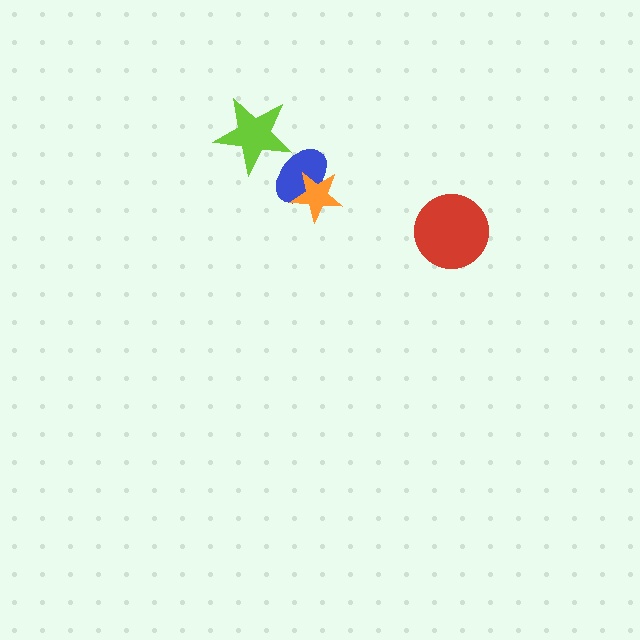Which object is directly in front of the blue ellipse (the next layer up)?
The orange star is directly in front of the blue ellipse.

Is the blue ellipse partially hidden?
Yes, it is partially covered by another shape.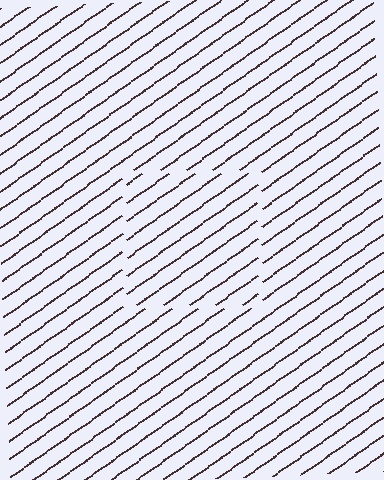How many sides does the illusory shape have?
4 sides — the line-ends trace a square.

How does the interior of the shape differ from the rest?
The interior of the shape contains the same grating, shifted by half a period — the contour is defined by the phase discontinuity where line-ends from the inner and outer gratings abut.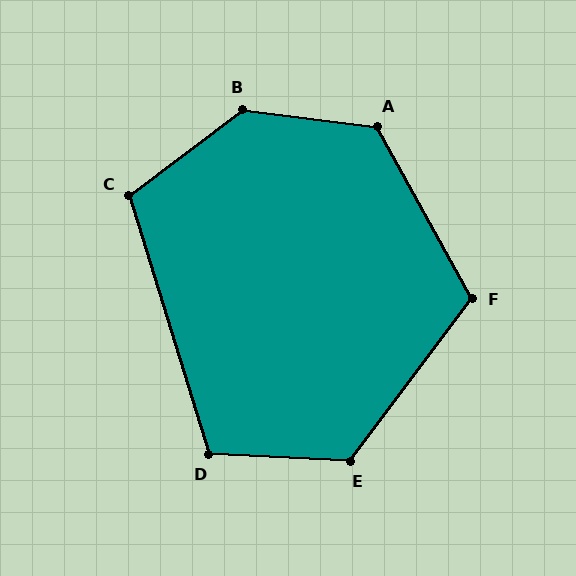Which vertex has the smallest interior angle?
C, at approximately 110 degrees.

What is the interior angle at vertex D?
Approximately 110 degrees (obtuse).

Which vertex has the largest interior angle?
B, at approximately 136 degrees.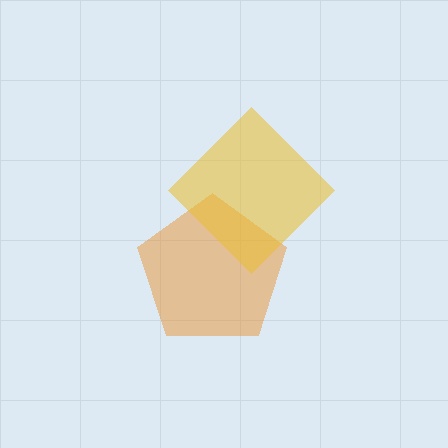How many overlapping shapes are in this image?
There are 2 overlapping shapes in the image.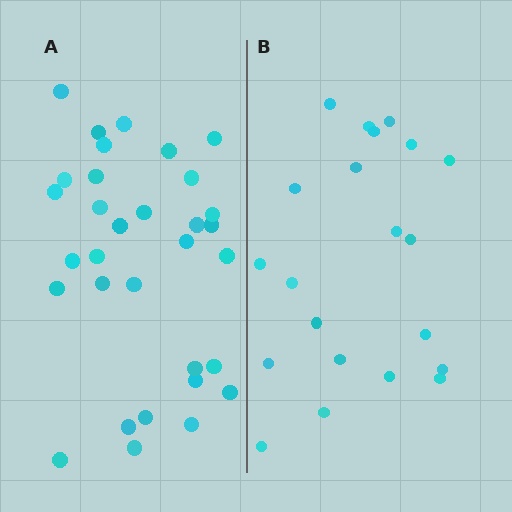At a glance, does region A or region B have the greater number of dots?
Region A (the left region) has more dots.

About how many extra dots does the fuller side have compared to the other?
Region A has roughly 12 or so more dots than region B.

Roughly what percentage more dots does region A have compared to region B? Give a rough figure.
About 50% more.